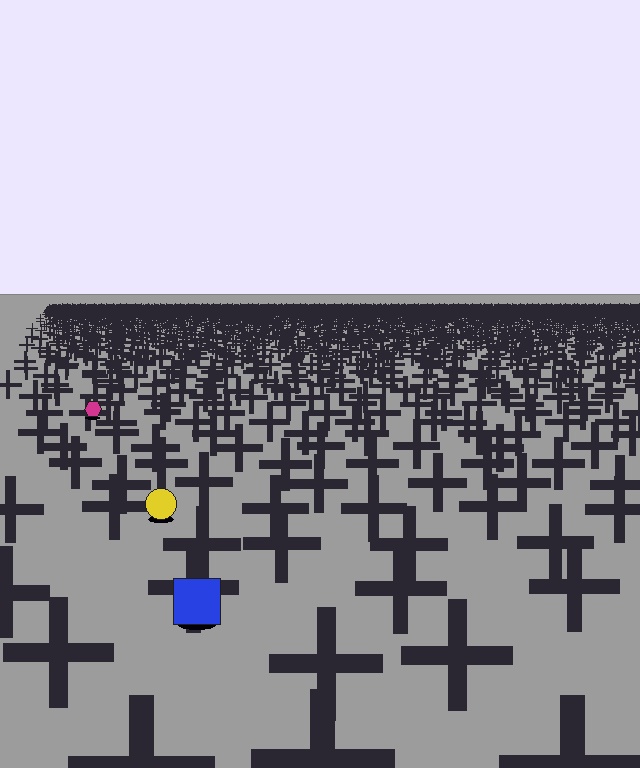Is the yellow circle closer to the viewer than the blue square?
No. The blue square is closer — you can tell from the texture gradient: the ground texture is coarser near it.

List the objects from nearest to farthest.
From nearest to farthest: the blue square, the yellow circle, the magenta hexagon.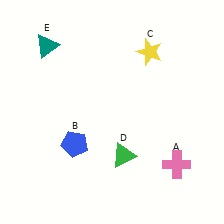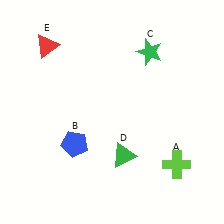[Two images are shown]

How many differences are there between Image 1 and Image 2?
There are 3 differences between the two images.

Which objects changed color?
A changed from pink to lime. C changed from yellow to green. E changed from teal to red.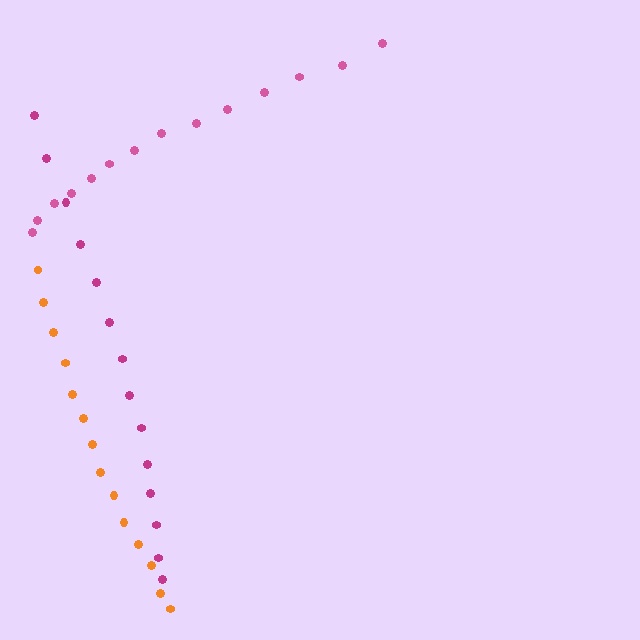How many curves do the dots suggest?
There are 3 distinct paths.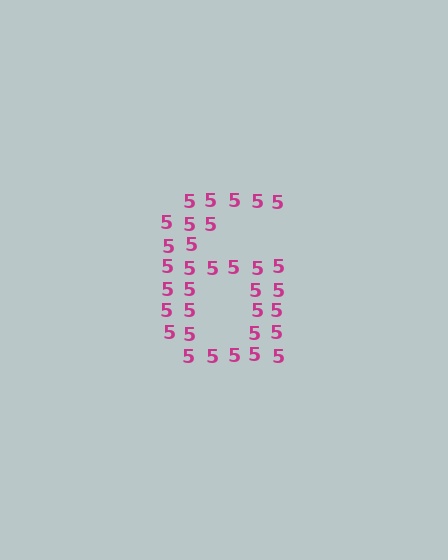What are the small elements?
The small elements are digit 5's.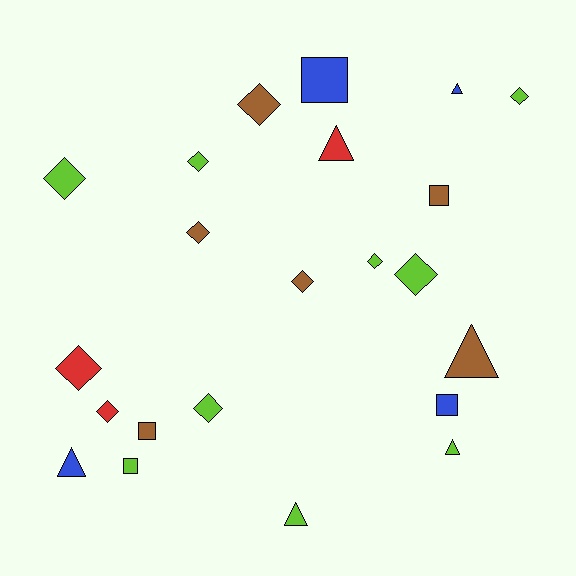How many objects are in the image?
There are 22 objects.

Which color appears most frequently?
Lime, with 9 objects.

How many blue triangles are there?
There are 2 blue triangles.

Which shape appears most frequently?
Diamond, with 11 objects.